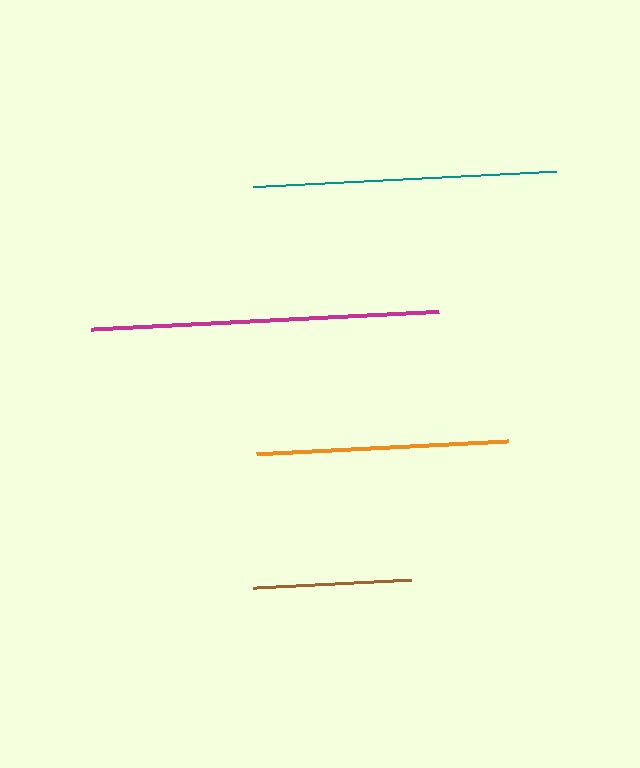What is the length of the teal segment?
The teal segment is approximately 305 pixels long.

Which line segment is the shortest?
The brown line is the shortest at approximately 158 pixels.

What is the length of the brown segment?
The brown segment is approximately 158 pixels long.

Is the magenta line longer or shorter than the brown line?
The magenta line is longer than the brown line.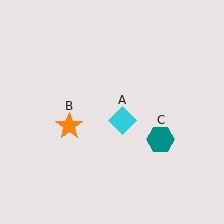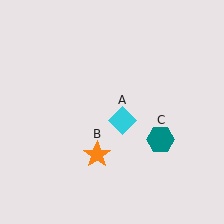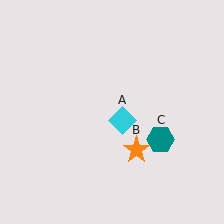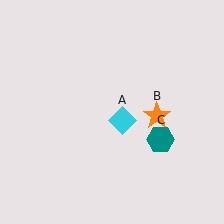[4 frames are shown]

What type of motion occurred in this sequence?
The orange star (object B) rotated counterclockwise around the center of the scene.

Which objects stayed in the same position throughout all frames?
Cyan diamond (object A) and teal hexagon (object C) remained stationary.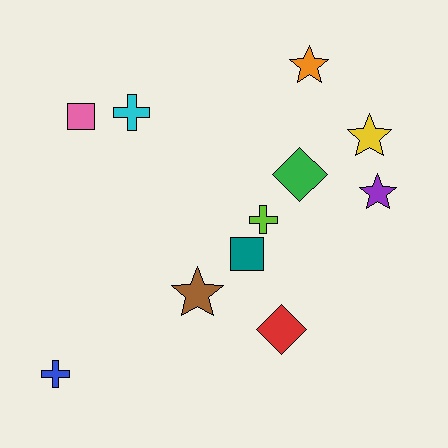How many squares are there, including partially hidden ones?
There are 2 squares.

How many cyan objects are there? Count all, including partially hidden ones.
There is 1 cyan object.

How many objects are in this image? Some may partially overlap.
There are 11 objects.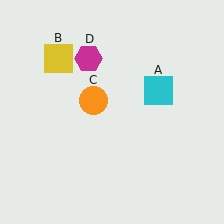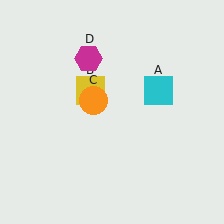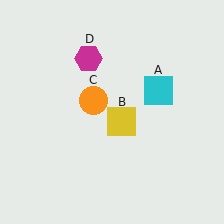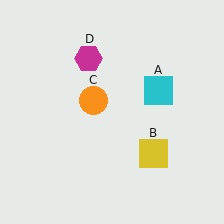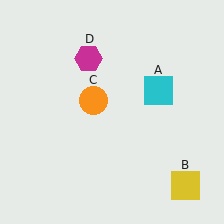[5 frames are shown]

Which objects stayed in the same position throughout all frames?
Cyan square (object A) and orange circle (object C) and magenta hexagon (object D) remained stationary.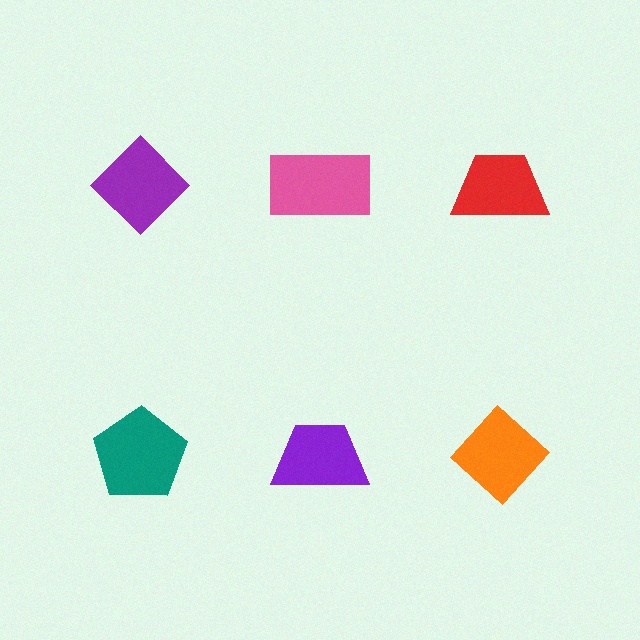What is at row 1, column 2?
A pink rectangle.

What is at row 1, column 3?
A red trapezoid.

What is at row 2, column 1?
A teal pentagon.